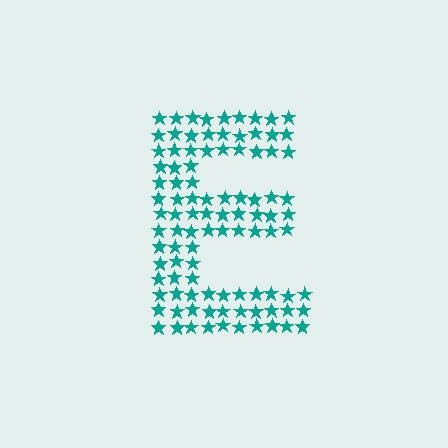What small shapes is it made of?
It is made of small stars.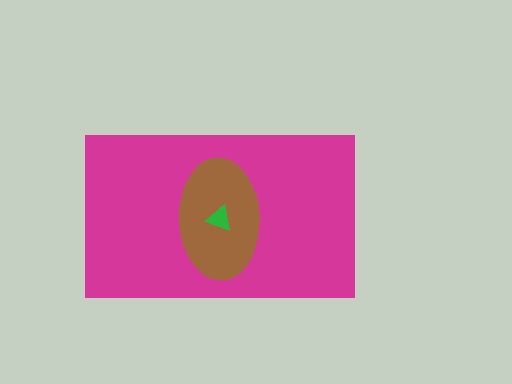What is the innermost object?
The green triangle.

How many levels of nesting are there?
3.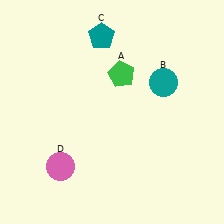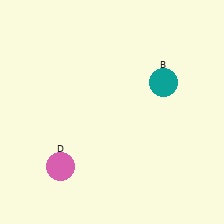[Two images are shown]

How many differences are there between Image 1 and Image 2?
There are 2 differences between the two images.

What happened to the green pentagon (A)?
The green pentagon (A) was removed in Image 2. It was in the top-right area of Image 1.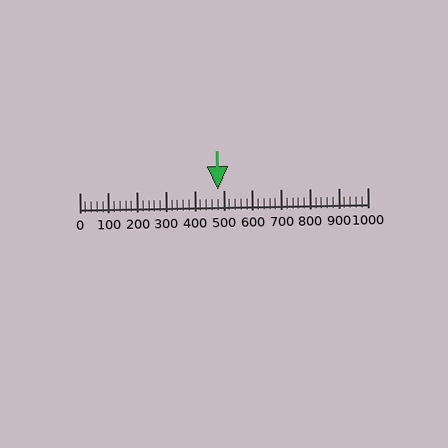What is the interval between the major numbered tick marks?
The major tick marks are spaced 100 units apart.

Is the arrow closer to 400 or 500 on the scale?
The arrow is closer to 500.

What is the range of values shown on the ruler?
The ruler shows values from 0 to 1000.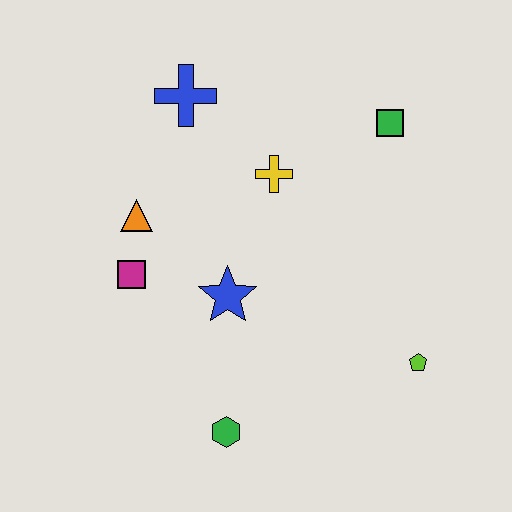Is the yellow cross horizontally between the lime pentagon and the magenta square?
Yes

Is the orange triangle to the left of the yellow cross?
Yes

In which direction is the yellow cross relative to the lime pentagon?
The yellow cross is above the lime pentagon.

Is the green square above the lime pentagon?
Yes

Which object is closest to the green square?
The yellow cross is closest to the green square.